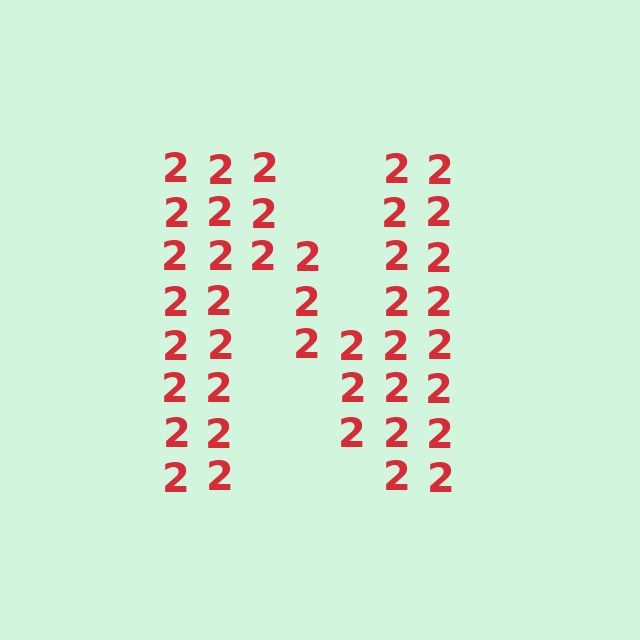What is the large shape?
The large shape is the letter N.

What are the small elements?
The small elements are digit 2's.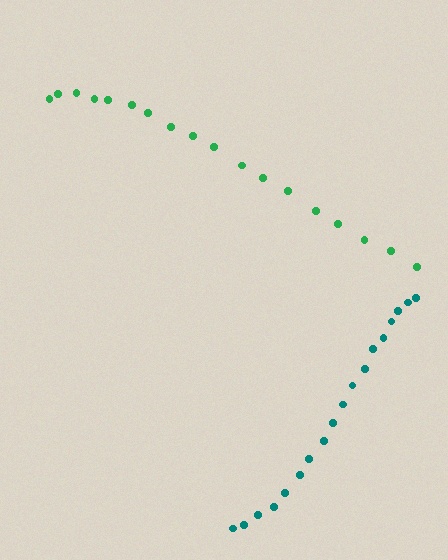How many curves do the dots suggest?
There are 2 distinct paths.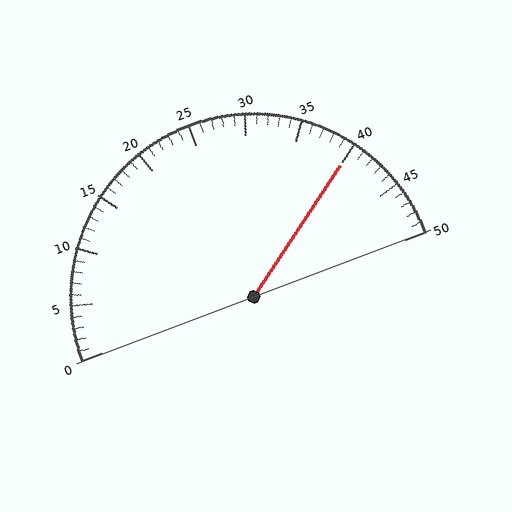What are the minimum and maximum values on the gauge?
The gauge ranges from 0 to 50.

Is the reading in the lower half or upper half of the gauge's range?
The reading is in the upper half of the range (0 to 50).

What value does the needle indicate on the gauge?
The needle indicates approximately 40.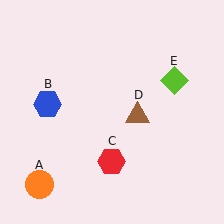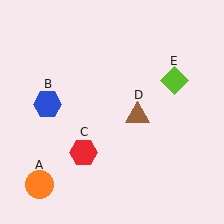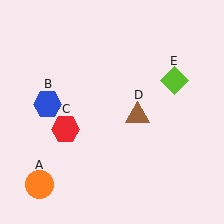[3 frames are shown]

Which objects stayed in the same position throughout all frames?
Orange circle (object A) and blue hexagon (object B) and brown triangle (object D) and lime diamond (object E) remained stationary.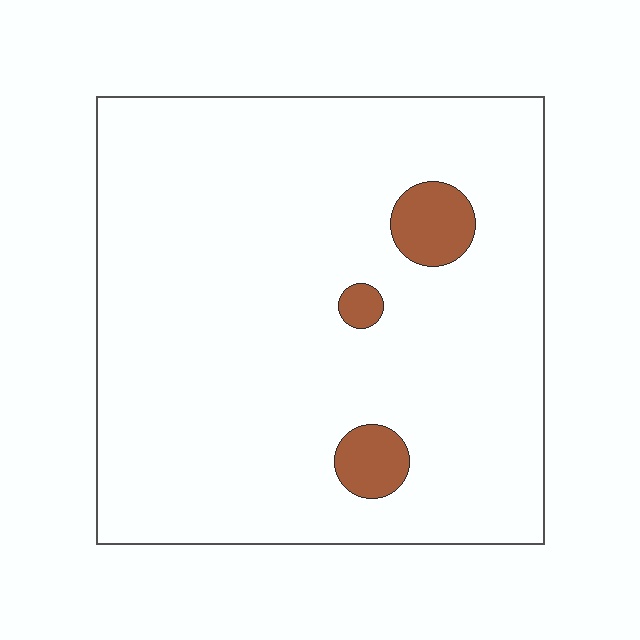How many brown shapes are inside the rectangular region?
3.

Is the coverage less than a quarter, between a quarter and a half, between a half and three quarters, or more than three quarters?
Less than a quarter.